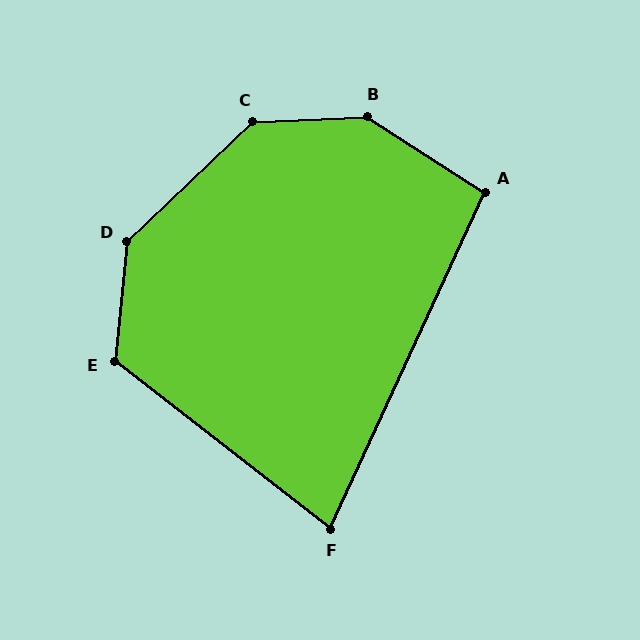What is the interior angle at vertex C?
Approximately 139 degrees (obtuse).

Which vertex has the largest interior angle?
B, at approximately 144 degrees.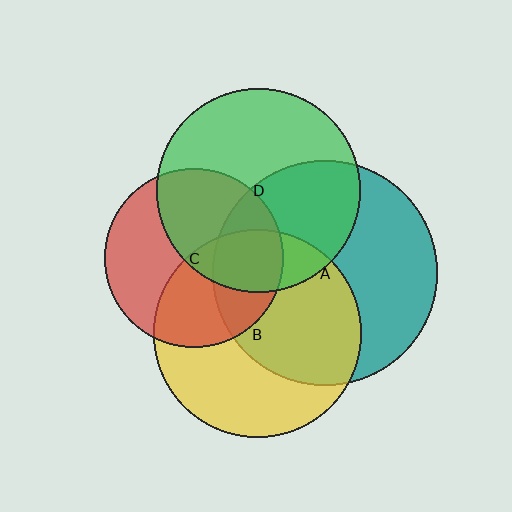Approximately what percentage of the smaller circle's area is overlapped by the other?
Approximately 45%.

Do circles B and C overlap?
Yes.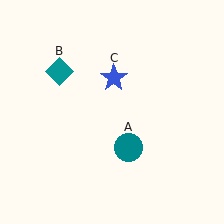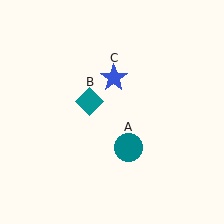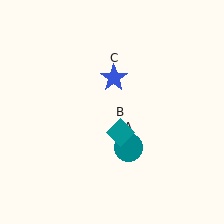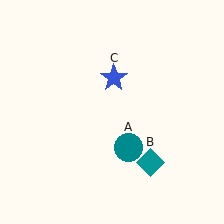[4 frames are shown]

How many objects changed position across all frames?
1 object changed position: teal diamond (object B).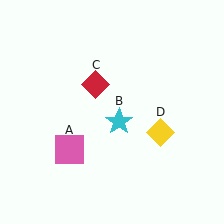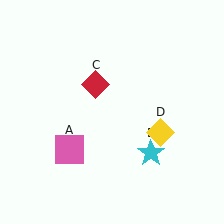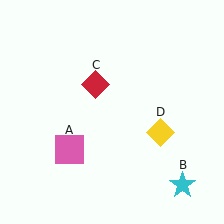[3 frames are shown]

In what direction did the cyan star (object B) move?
The cyan star (object B) moved down and to the right.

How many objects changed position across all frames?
1 object changed position: cyan star (object B).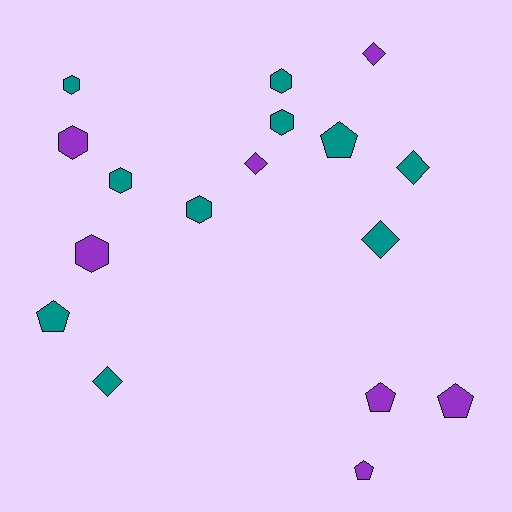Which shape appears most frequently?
Hexagon, with 7 objects.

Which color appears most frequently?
Teal, with 10 objects.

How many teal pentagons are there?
There are 2 teal pentagons.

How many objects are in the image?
There are 17 objects.